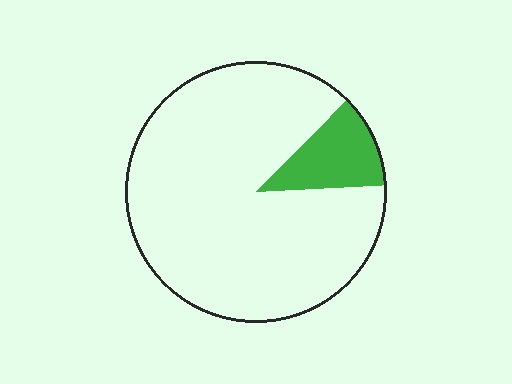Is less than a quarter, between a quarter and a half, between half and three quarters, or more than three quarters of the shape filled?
Less than a quarter.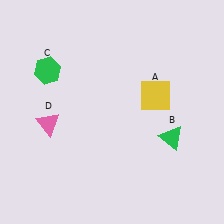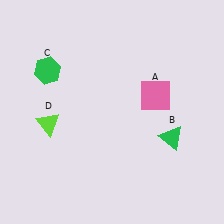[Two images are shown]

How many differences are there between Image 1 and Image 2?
There are 2 differences between the two images.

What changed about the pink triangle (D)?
In Image 1, D is pink. In Image 2, it changed to lime.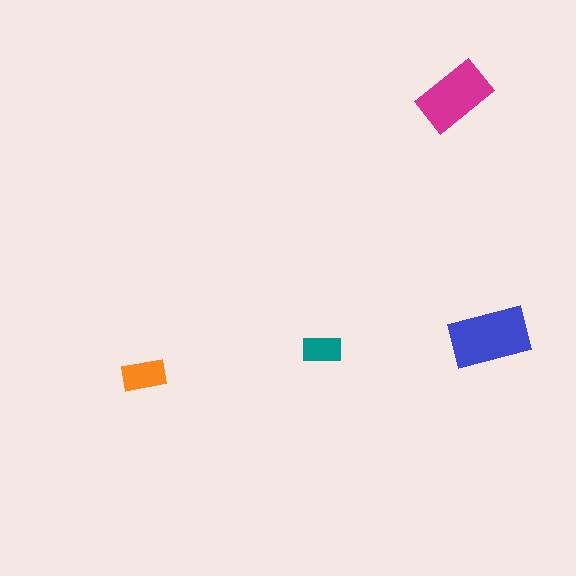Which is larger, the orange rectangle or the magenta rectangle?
The magenta one.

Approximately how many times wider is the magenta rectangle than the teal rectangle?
About 2 times wider.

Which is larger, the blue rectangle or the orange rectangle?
The blue one.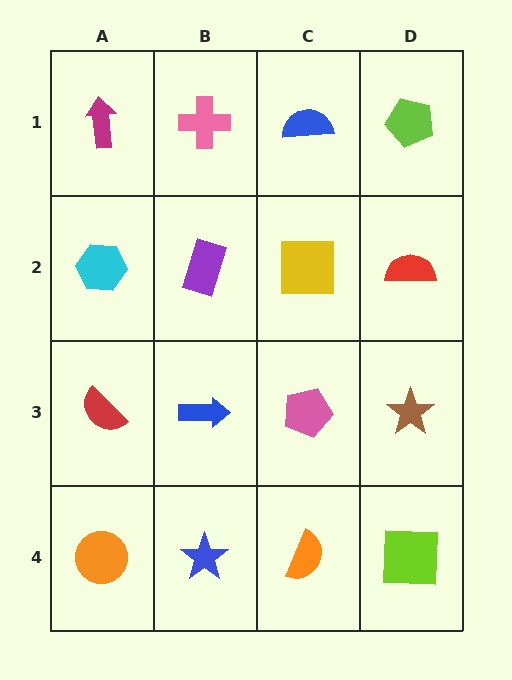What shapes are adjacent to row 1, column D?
A red semicircle (row 2, column D), a blue semicircle (row 1, column C).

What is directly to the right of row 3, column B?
A pink pentagon.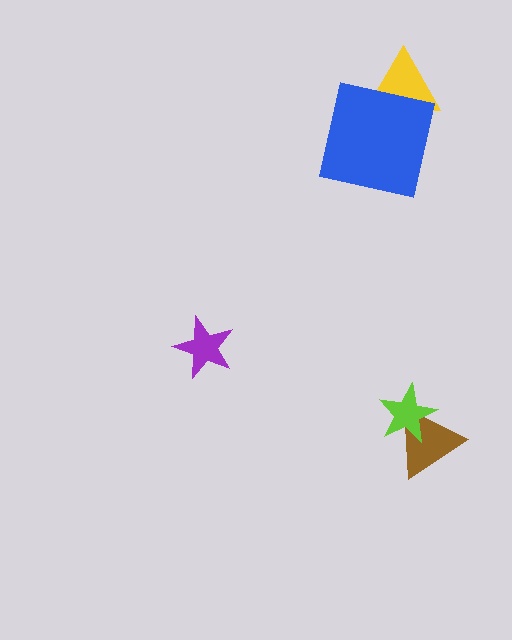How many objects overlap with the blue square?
1 object overlaps with the blue square.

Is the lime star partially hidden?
No, no other shape covers it.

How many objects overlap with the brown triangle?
1 object overlaps with the brown triangle.